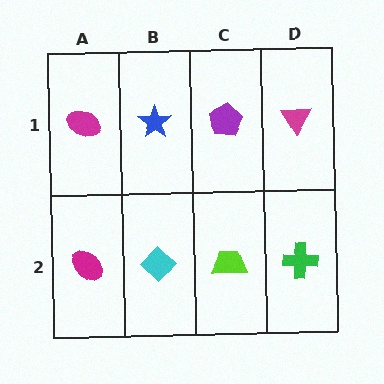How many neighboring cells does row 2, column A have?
2.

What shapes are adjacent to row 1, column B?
A cyan diamond (row 2, column B), a magenta ellipse (row 1, column A), a purple pentagon (row 1, column C).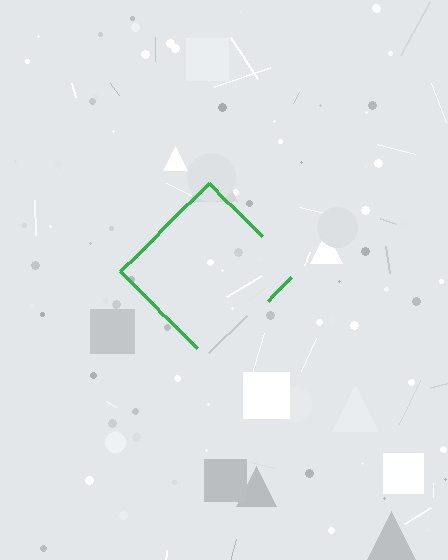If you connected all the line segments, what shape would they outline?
They would outline a diamond.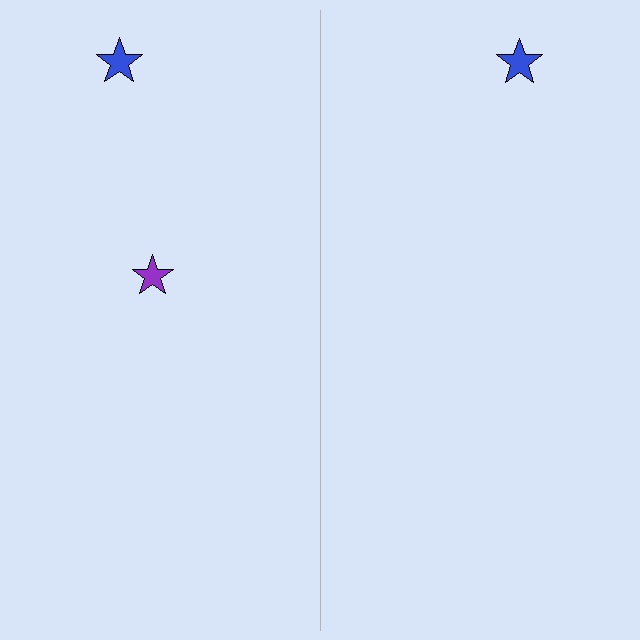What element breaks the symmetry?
A purple star is missing from the right side.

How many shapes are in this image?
There are 3 shapes in this image.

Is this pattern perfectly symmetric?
No, the pattern is not perfectly symmetric. A purple star is missing from the right side.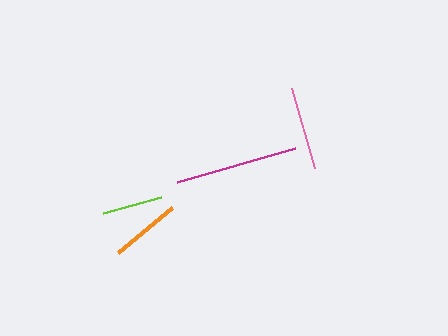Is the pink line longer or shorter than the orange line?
The pink line is longer than the orange line.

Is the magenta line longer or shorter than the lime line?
The magenta line is longer than the lime line.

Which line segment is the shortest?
The lime line is the shortest at approximately 60 pixels.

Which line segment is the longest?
The magenta line is the longest at approximately 123 pixels.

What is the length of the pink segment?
The pink segment is approximately 83 pixels long.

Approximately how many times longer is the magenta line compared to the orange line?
The magenta line is approximately 1.7 times the length of the orange line.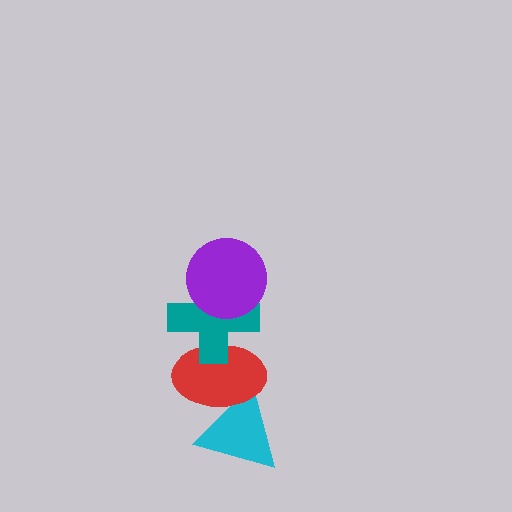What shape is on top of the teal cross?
The purple circle is on top of the teal cross.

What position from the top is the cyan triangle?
The cyan triangle is 4th from the top.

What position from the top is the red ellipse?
The red ellipse is 3rd from the top.